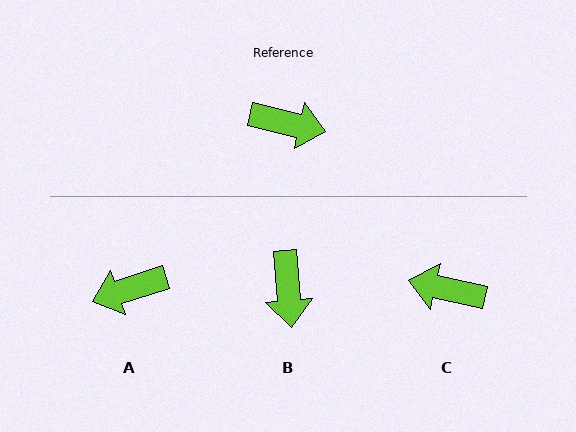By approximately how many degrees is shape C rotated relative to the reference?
Approximately 180 degrees clockwise.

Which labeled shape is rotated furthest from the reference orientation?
C, about 180 degrees away.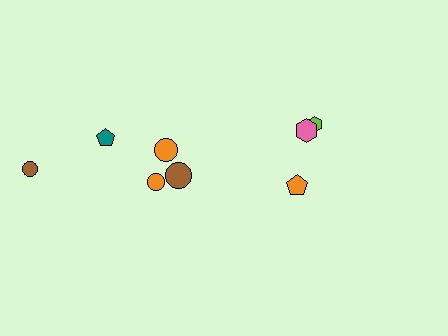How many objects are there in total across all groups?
There are 8 objects.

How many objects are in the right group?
There are 3 objects.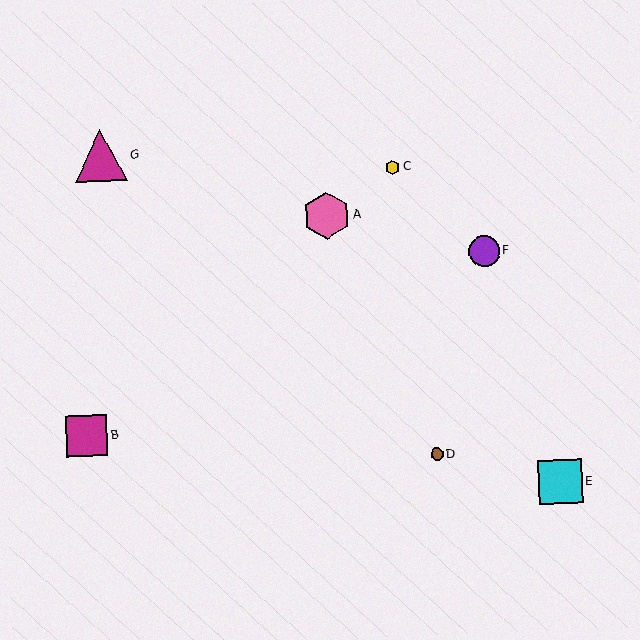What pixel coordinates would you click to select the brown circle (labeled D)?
Click at (437, 454) to select the brown circle D.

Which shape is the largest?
The magenta triangle (labeled G) is the largest.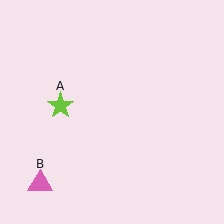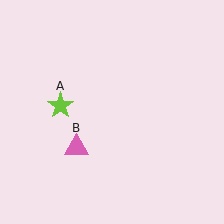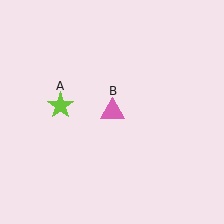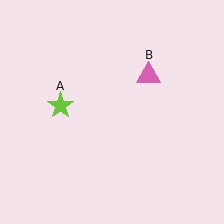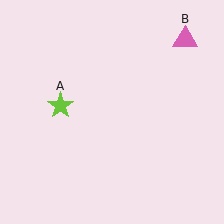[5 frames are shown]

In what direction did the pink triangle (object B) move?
The pink triangle (object B) moved up and to the right.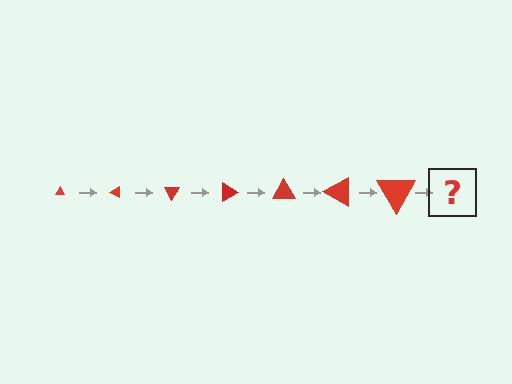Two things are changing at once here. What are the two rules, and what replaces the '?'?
The two rules are that the triangle grows larger each step and it rotates 30 degrees each step. The '?' should be a triangle, larger than the previous one and rotated 210 degrees from the start.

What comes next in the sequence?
The next element should be a triangle, larger than the previous one and rotated 210 degrees from the start.